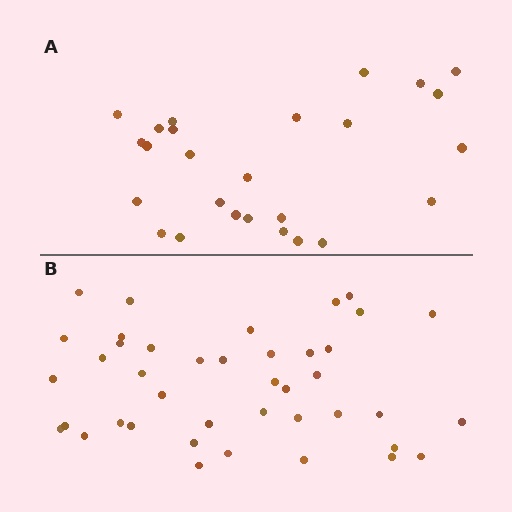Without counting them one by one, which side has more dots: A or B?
Region B (the bottom region) has more dots.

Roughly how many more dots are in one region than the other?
Region B has approximately 15 more dots than region A.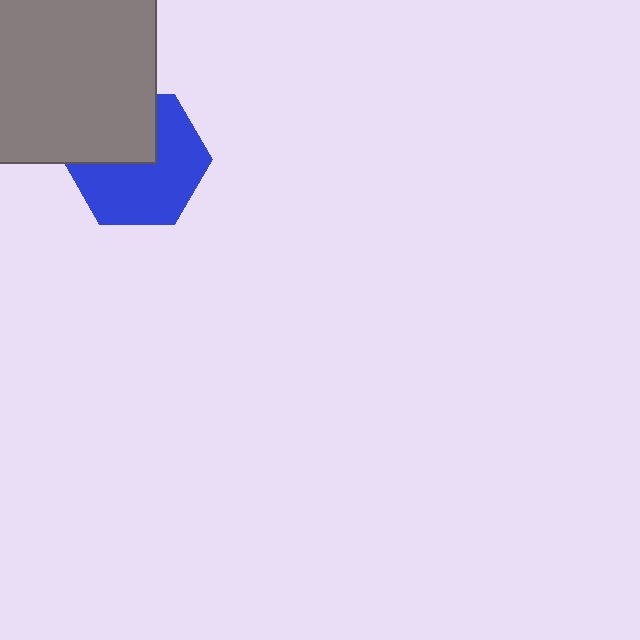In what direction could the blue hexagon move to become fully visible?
The blue hexagon could move down. That would shift it out from behind the gray square entirely.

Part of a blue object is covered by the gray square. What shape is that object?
It is a hexagon.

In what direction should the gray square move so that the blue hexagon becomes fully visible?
The gray square should move up. That is the shortest direction to clear the overlap and leave the blue hexagon fully visible.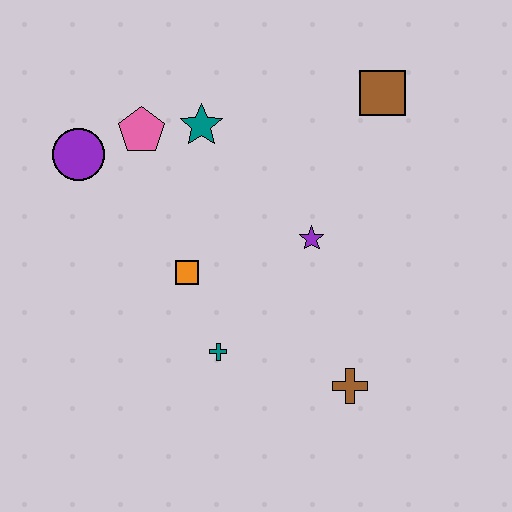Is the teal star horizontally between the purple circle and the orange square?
No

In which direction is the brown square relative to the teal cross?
The brown square is above the teal cross.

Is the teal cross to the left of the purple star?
Yes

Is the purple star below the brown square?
Yes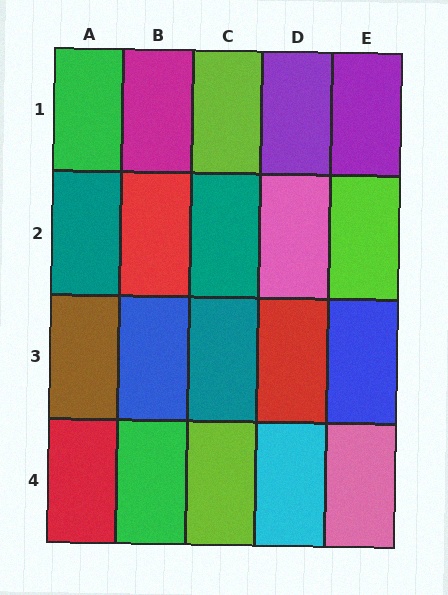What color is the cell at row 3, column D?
Red.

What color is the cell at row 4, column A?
Red.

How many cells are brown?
1 cell is brown.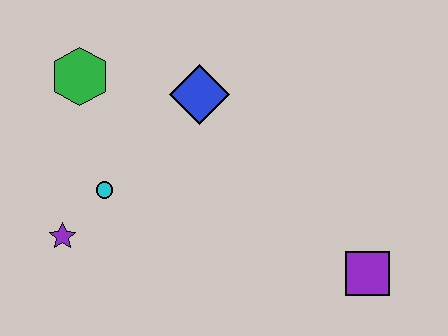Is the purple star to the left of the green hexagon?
Yes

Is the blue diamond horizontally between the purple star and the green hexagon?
No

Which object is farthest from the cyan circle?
The purple square is farthest from the cyan circle.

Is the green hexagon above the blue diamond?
Yes